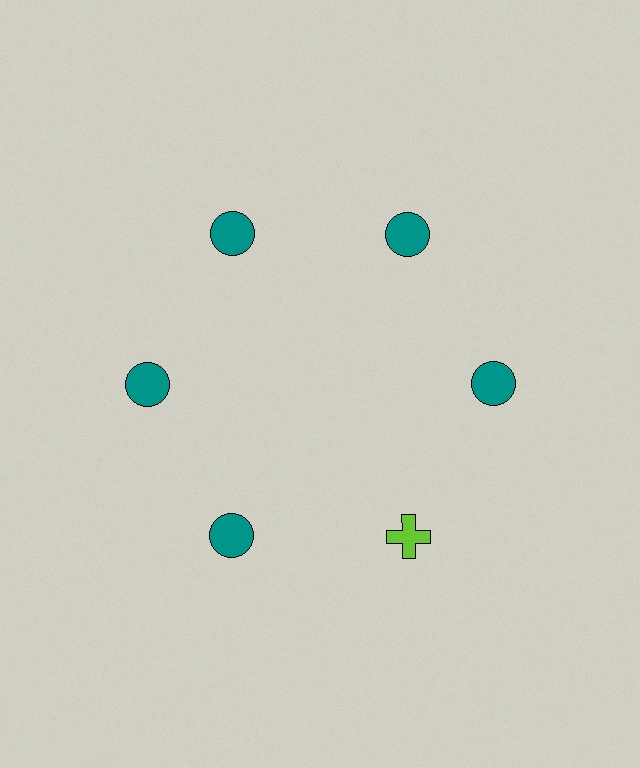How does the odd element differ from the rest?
It differs in both color (lime instead of teal) and shape (cross instead of circle).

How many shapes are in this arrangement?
There are 6 shapes arranged in a ring pattern.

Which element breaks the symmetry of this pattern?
The lime cross at roughly the 5 o'clock position breaks the symmetry. All other shapes are teal circles.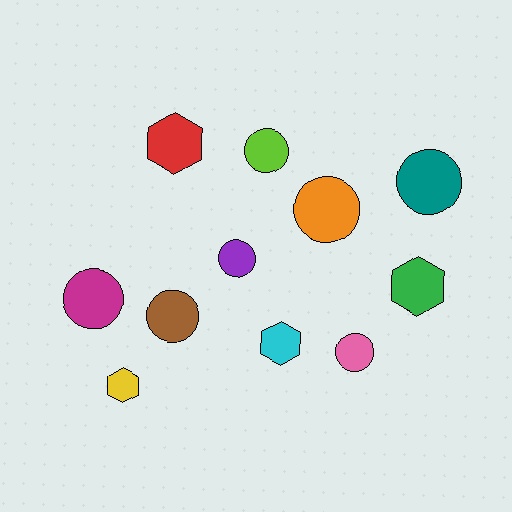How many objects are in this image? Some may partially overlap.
There are 11 objects.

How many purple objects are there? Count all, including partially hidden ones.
There is 1 purple object.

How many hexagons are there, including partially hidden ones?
There are 4 hexagons.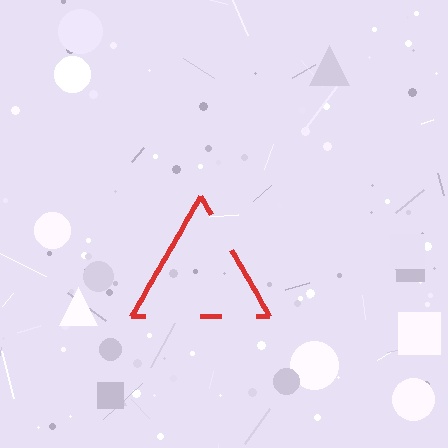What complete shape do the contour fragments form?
The contour fragments form a triangle.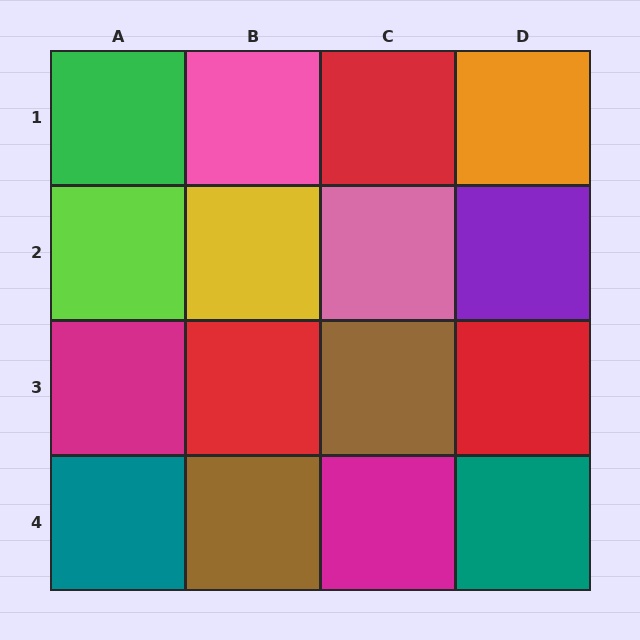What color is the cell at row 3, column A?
Magenta.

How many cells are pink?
2 cells are pink.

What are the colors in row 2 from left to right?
Lime, yellow, pink, purple.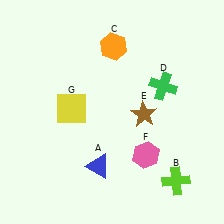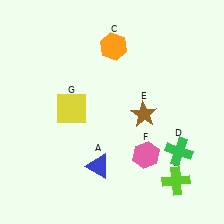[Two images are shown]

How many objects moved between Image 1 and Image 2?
1 object moved between the two images.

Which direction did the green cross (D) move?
The green cross (D) moved down.